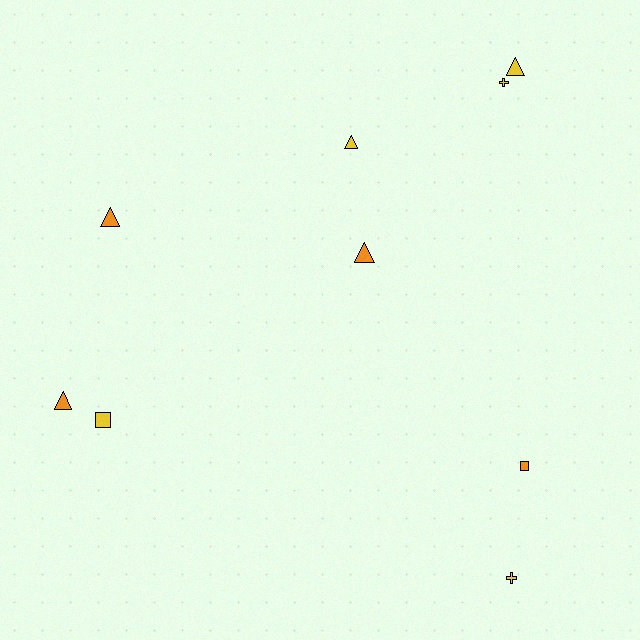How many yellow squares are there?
There is 1 yellow square.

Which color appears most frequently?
Yellow, with 5 objects.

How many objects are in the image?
There are 9 objects.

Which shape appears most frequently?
Triangle, with 5 objects.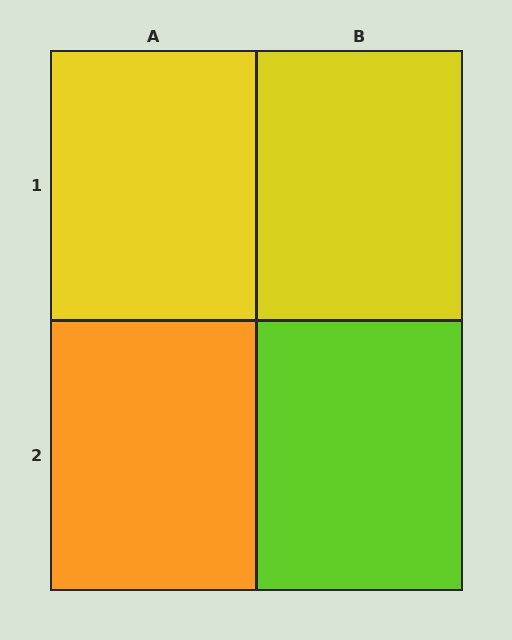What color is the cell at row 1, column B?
Yellow.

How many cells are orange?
1 cell is orange.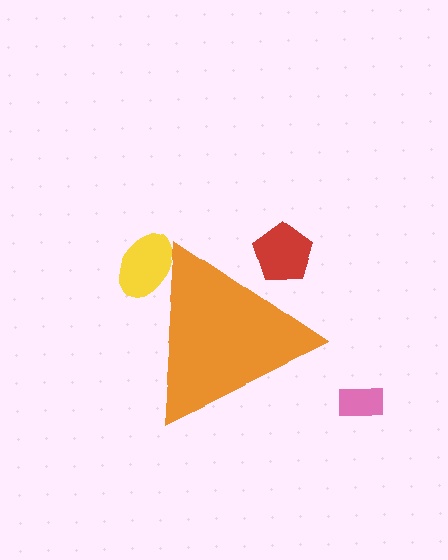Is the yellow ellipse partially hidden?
Yes, the yellow ellipse is partially hidden behind the orange triangle.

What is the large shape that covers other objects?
An orange triangle.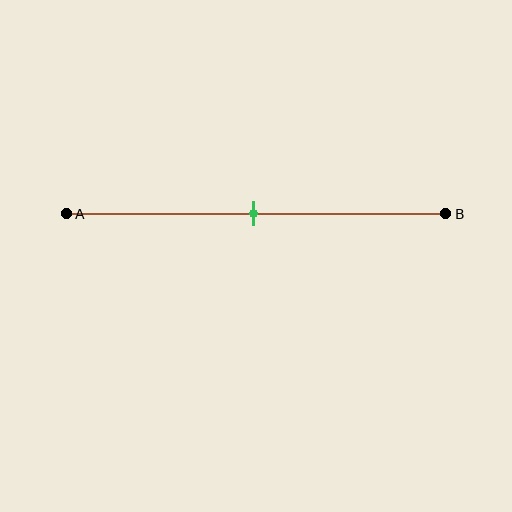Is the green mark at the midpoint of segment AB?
Yes, the mark is approximately at the midpoint.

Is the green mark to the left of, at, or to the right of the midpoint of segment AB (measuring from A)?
The green mark is approximately at the midpoint of segment AB.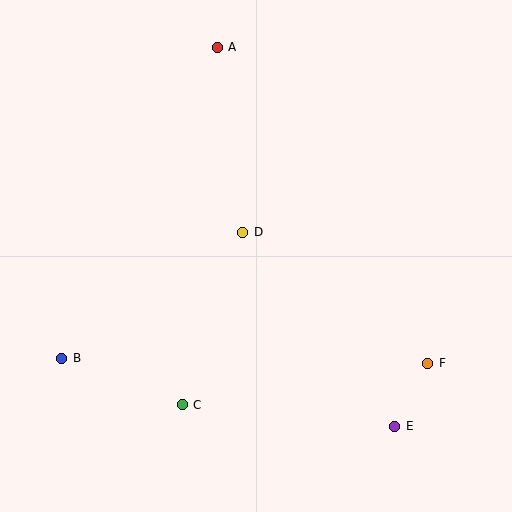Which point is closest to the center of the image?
Point D at (243, 232) is closest to the center.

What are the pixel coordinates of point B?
Point B is at (62, 358).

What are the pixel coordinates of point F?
Point F is at (428, 363).